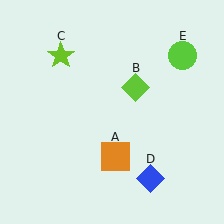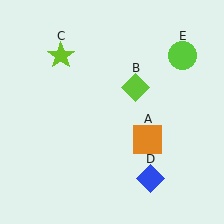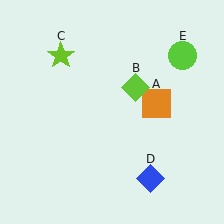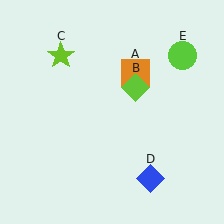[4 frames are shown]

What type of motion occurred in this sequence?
The orange square (object A) rotated counterclockwise around the center of the scene.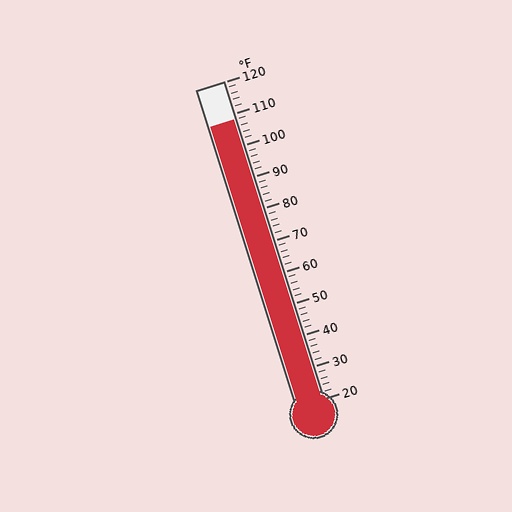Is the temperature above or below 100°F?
The temperature is above 100°F.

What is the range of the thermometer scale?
The thermometer scale ranges from 20°F to 120°F.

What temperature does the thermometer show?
The thermometer shows approximately 108°F.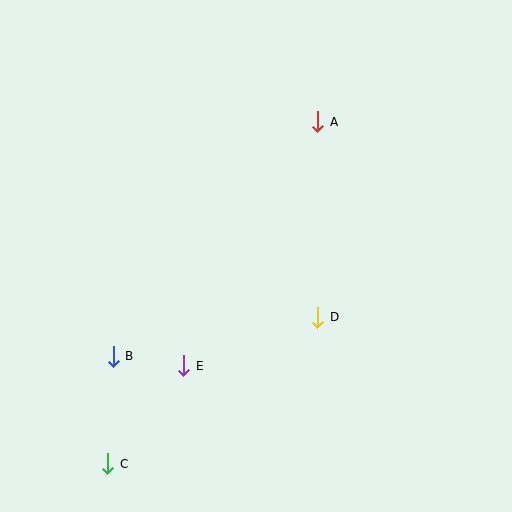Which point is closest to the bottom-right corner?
Point D is closest to the bottom-right corner.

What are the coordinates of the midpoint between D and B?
The midpoint between D and B is at (216, 337).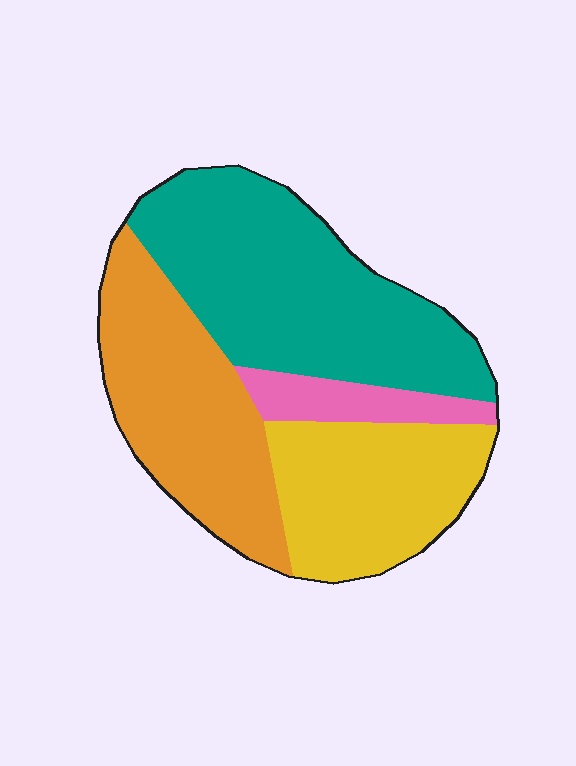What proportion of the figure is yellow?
Yellow takes up about one quarter (1/4) of the figure.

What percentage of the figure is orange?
Orange covers roughly 30% of the figure.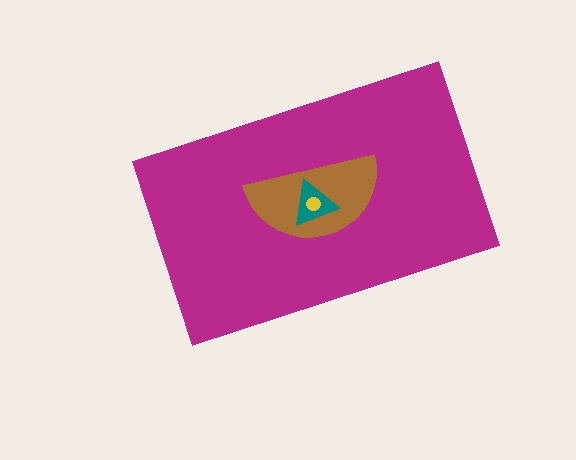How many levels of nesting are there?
4.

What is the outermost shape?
The magenta rectangle.